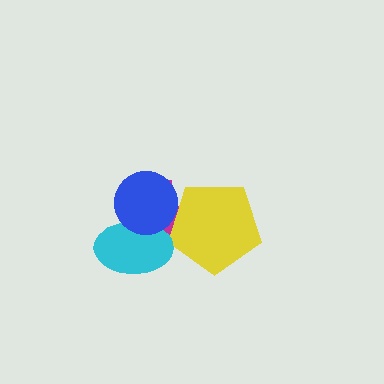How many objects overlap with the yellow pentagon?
1 object overlaps with the yellow pentagon.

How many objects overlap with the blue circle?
2 objects overlap with the blue circle.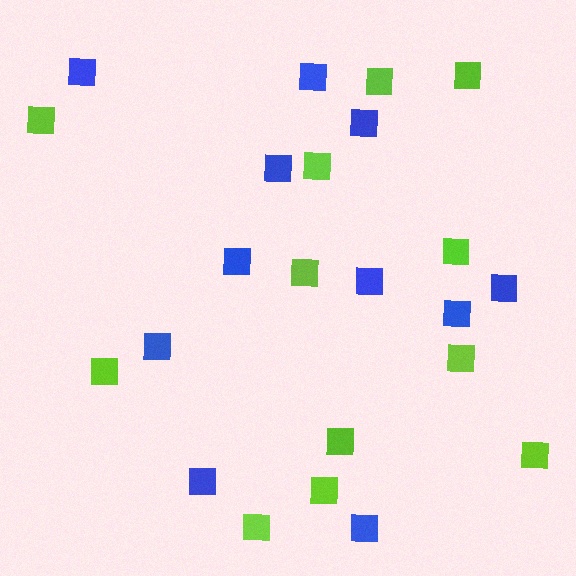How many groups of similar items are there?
There are 2 groups: one group of blue squares (11) and one group of lime squares (12).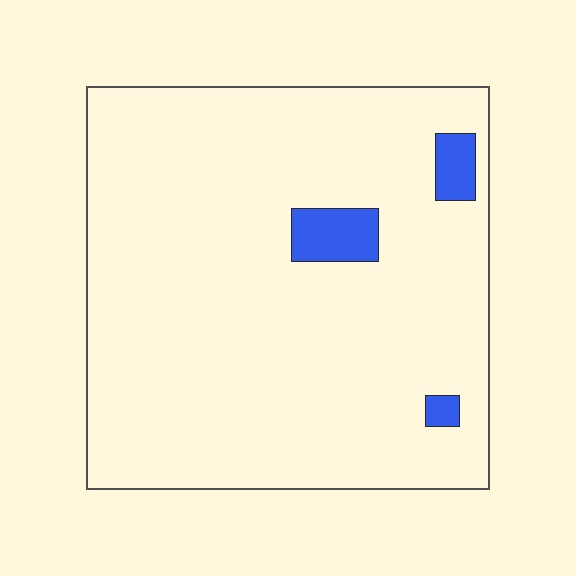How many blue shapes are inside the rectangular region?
3.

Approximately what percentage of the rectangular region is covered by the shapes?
Approximately 5%.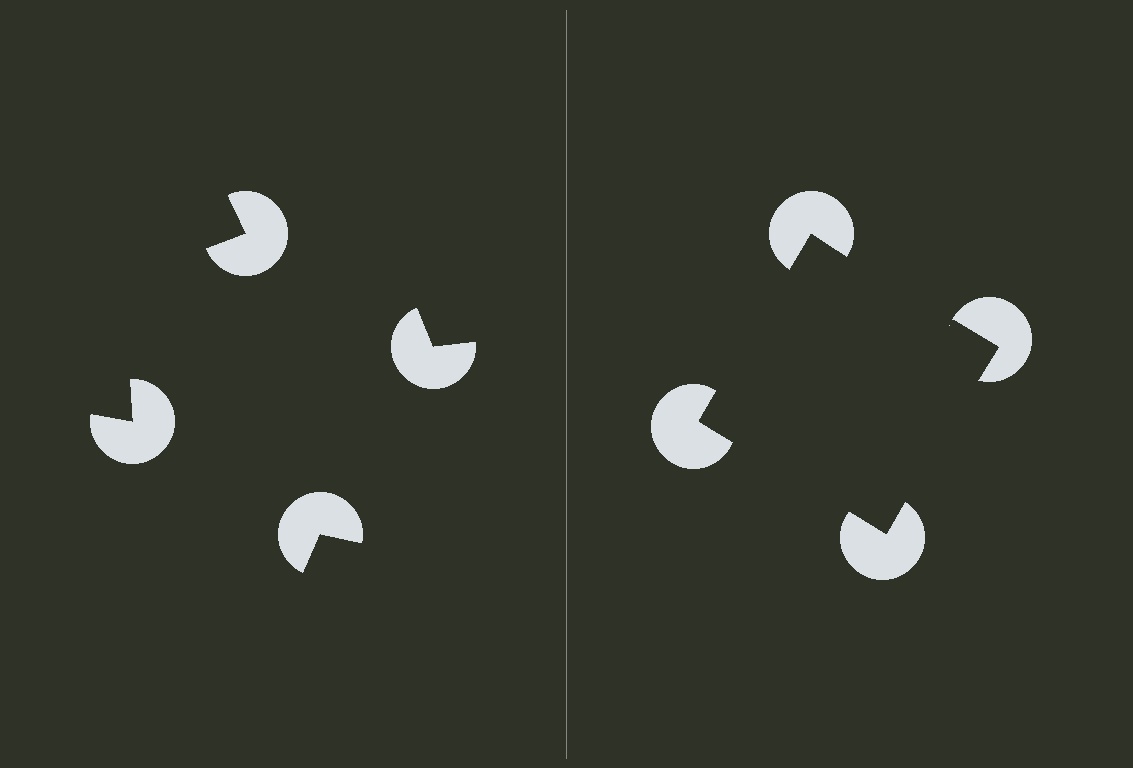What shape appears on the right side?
An illusory square.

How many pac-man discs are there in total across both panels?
8 — 4 on each side.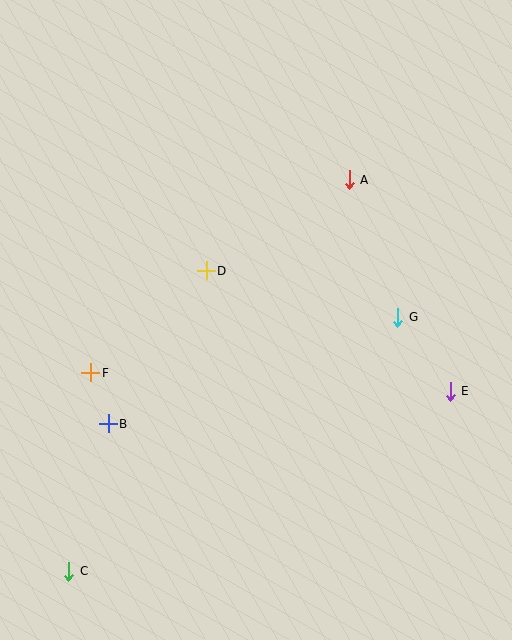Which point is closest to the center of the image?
Point D at (206, 271) is closest to the center.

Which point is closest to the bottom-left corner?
Point C is closest to the bottom-left corner.